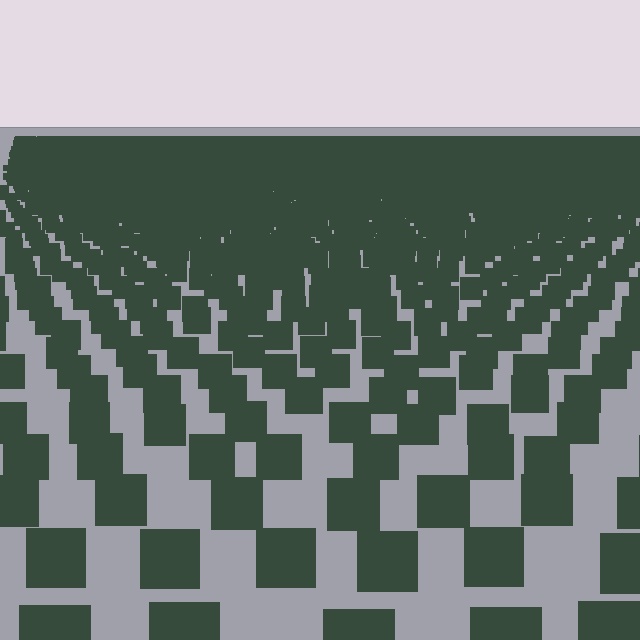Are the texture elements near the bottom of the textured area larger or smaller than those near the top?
Larger. Near the bottom, elements are closer to the viewer and appear at a bigger on-screen size.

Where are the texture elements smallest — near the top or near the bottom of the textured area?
Near the top.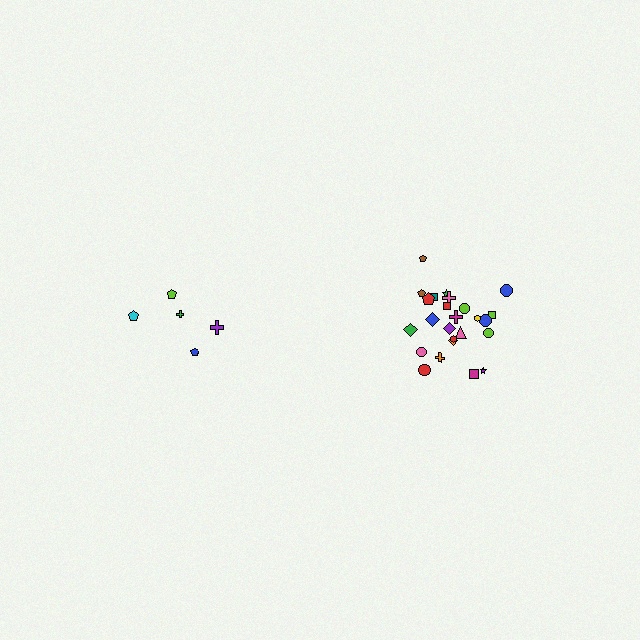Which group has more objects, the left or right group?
The right group.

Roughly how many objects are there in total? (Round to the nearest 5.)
Roughly 30 objects in total.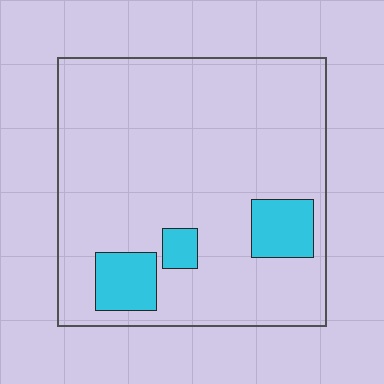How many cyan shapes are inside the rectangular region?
3.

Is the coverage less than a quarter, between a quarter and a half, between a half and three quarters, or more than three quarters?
Less than a quarter.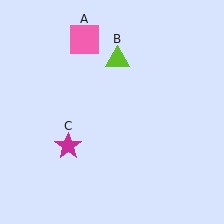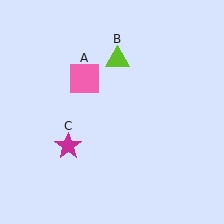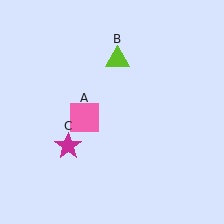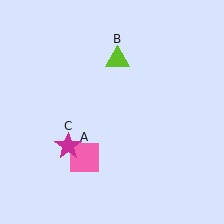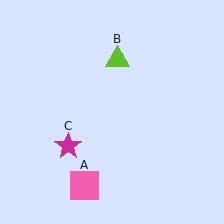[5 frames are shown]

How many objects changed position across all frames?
1 object changed position: pink square (object A).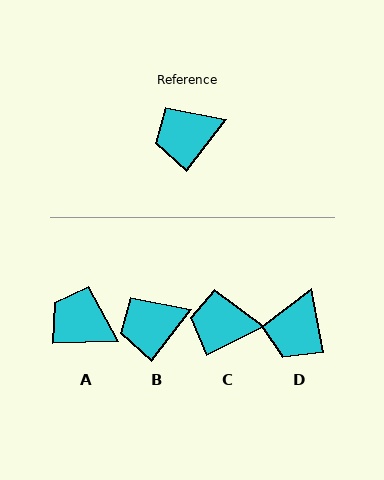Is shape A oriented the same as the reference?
No, it is off by about 51 degrees.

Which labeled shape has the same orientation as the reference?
B.